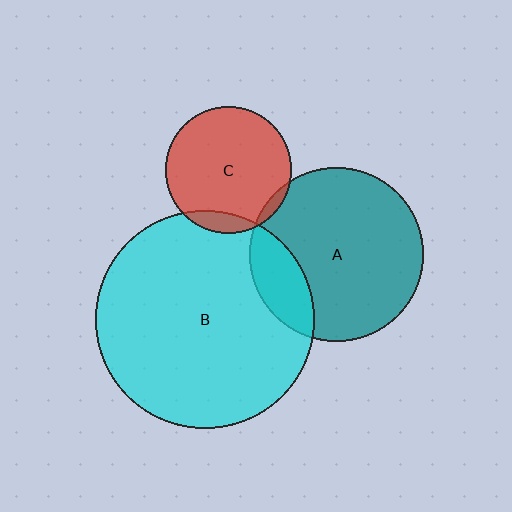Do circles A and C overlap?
Yes.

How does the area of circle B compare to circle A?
Approximately 1.6 times.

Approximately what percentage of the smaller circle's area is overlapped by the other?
Approximately 5%.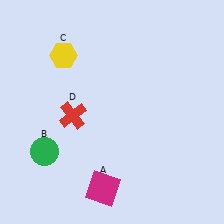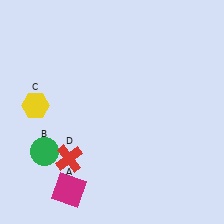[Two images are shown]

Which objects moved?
The objects that moved are: the magenta square (A), the yellow hexagon (C), the red cross (D).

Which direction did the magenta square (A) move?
The magenta square (A) moved left.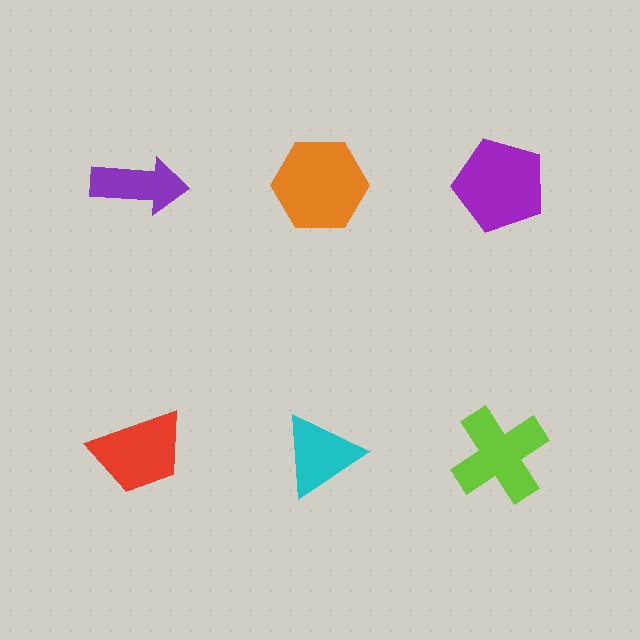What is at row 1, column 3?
A purple pentagon.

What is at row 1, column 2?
An orange hexagon.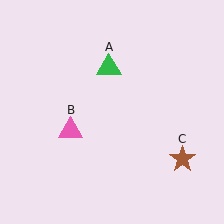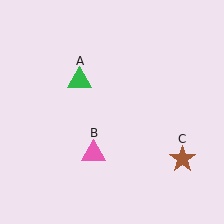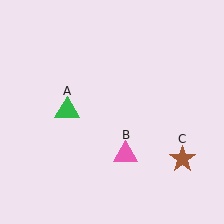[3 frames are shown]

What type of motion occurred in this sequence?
The green triangle (object A), pink triangle (object B) rotated counterclockwise around the center of the scene.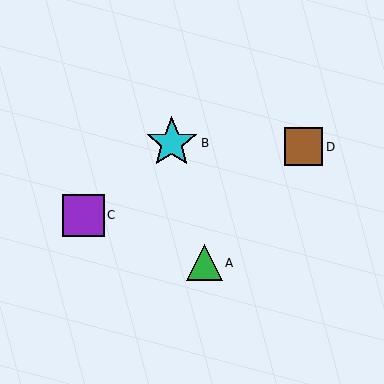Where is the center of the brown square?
The center of the brown square is at (304, 147).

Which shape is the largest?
The cyan star (labeled B) is the largest.